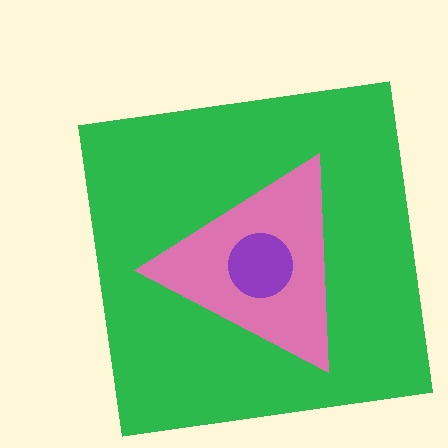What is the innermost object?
The purple circle.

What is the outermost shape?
The green square.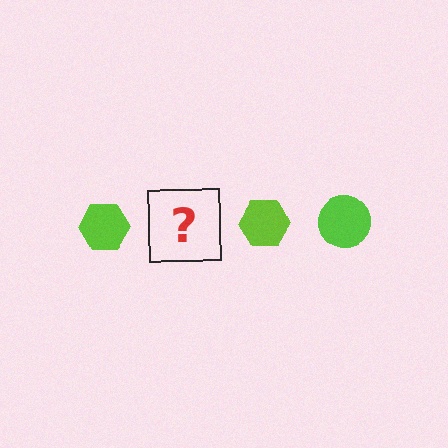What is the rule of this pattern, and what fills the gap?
The rule is that the pattern cycles through hexagon, circle shapes in lime. The gap should be filled with a lime circle.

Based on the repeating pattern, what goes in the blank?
The blank should be a lime circle.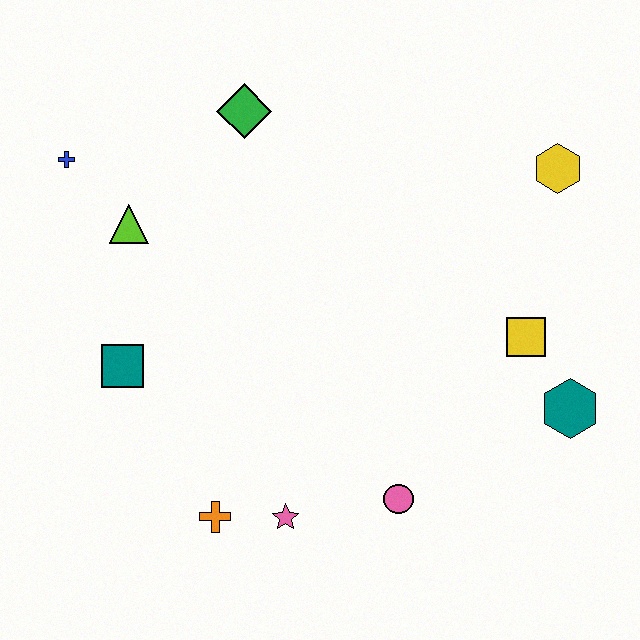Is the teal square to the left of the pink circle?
Yes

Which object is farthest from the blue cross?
The teal hexagon is farthest from the blue cross.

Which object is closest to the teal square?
The lime triangle is closest to the teal square.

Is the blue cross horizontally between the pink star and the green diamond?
No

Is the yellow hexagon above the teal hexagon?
Yes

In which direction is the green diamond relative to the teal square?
The green diamond is above the teal square.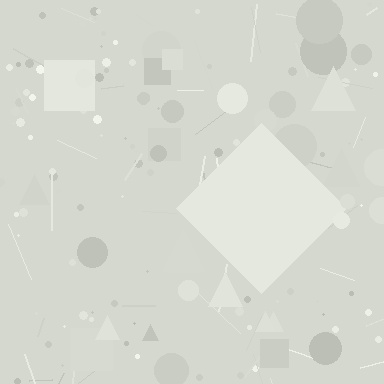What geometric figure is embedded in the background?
A diamond is embedded in the background.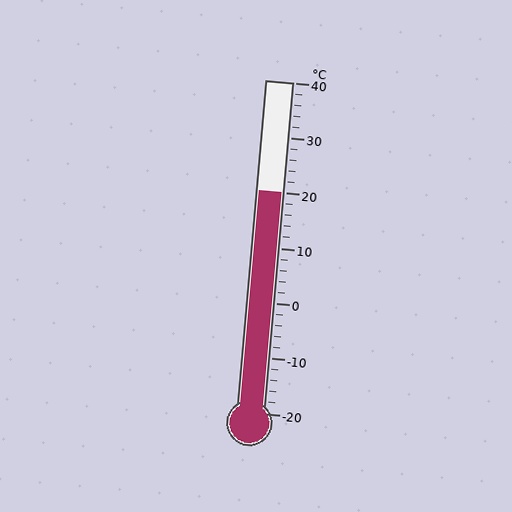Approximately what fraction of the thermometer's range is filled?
The thermometer is filled to approximately 65% of its range.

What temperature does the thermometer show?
The thermometer shows approximately 20°C.